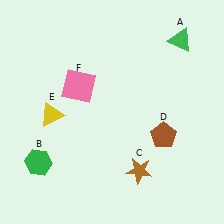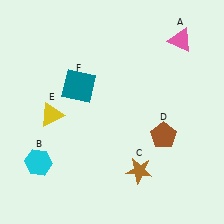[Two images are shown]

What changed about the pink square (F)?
In Image 1, F is pink. In Image 2, it changed to teal.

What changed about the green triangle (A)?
In Image 1, A is green. In Image 2, it changed to pink.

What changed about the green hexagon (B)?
In Image 1, B is green. In Image 2, it changed to cyan.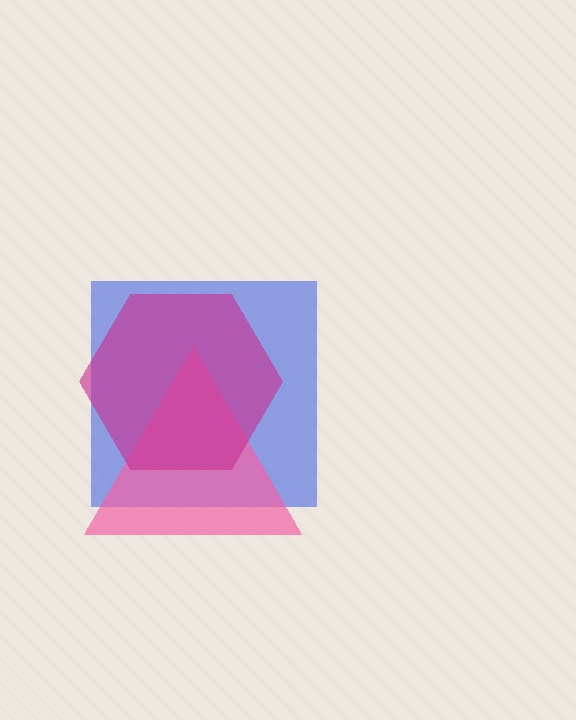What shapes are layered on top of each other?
The layered shapes are: a blue square, a pink triangle, a magenta hexagon.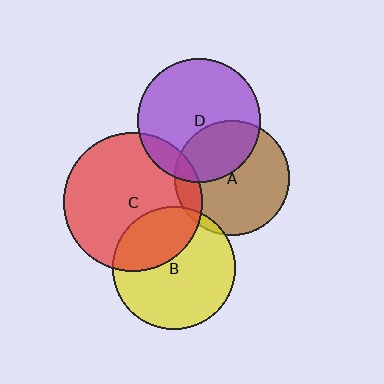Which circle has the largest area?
Circle C (red).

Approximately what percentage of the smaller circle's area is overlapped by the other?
Approximately 15%.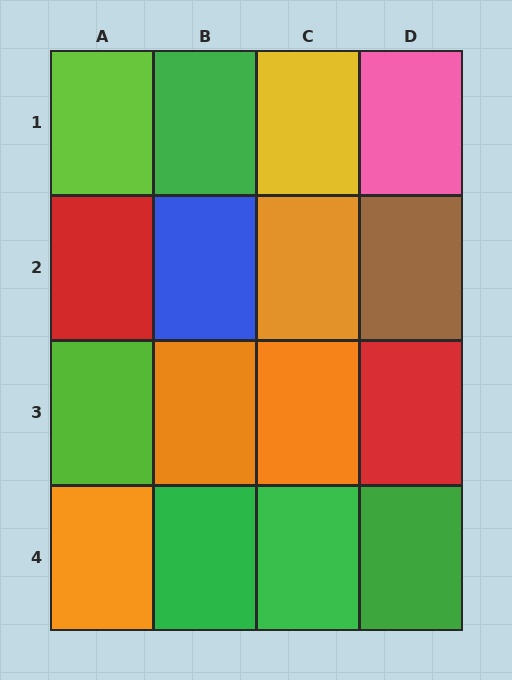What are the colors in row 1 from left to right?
Lime, green, yellow, pink.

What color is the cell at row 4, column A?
Orange.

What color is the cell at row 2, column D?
Brown.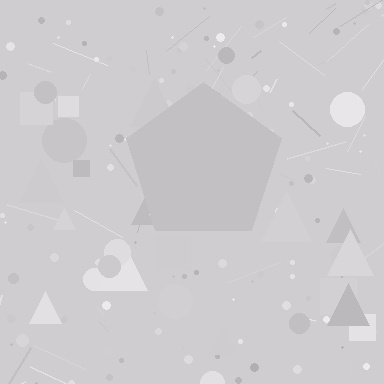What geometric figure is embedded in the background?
A pentagon is embedded in the background.